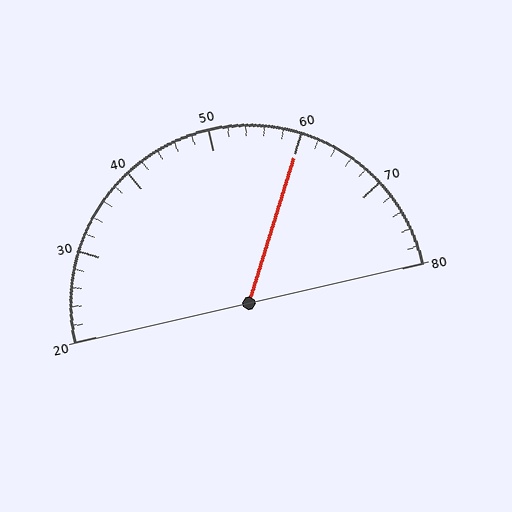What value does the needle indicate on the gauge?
The needle indicates approximately 60.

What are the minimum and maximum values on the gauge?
The gauge ranges from 20 to 80.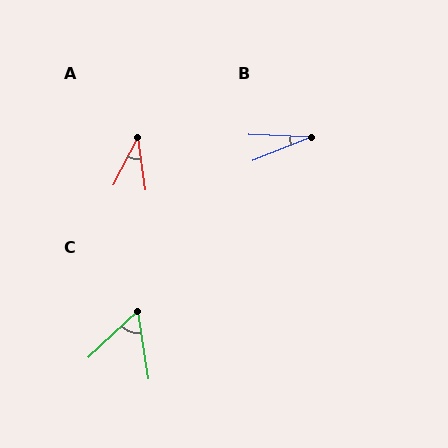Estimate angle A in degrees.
Approximately 36 degrees.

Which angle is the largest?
C, at approximately 55 degrees.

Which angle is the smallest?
B, at approximately 24 degrees.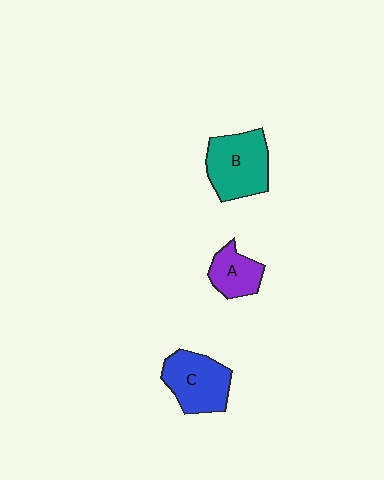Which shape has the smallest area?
Shape A (purple).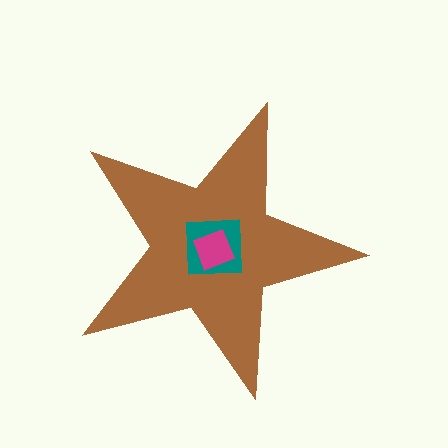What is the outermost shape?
The brown star.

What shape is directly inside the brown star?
The teal square.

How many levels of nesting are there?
3.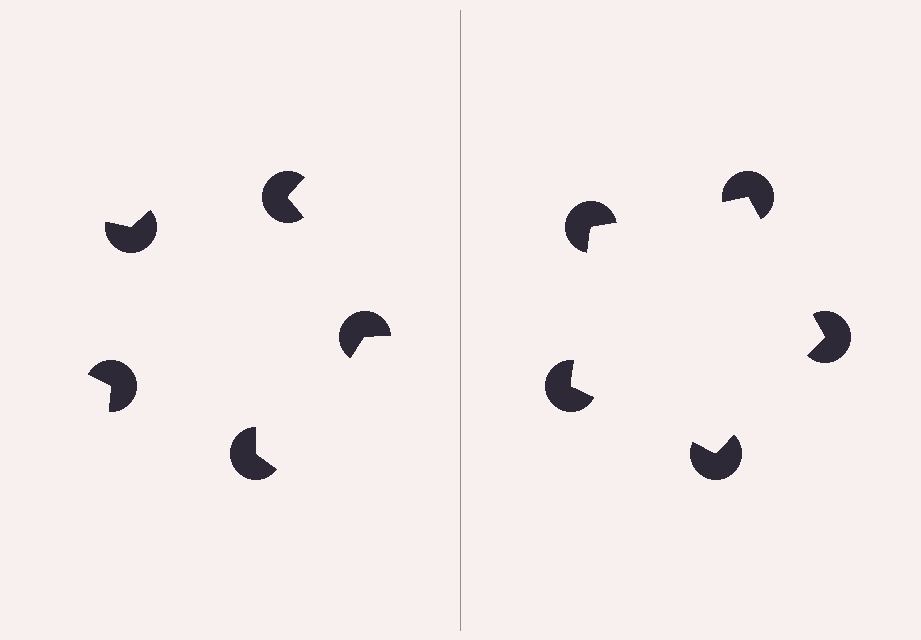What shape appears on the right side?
An illusory pentagon.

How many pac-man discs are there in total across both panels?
10 — 5 on each side.